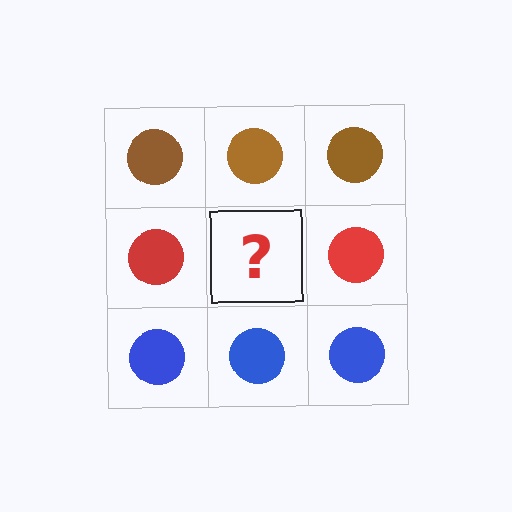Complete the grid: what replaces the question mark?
The question mark should be replaced with a red circle.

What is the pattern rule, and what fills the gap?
The rule is that each row has a consistent color. The gap should be filled with a red circle.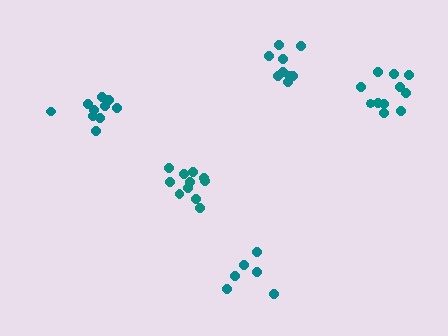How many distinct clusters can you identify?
There are 5 distinct clusters.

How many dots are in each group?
Group 1: 9 dots, Group 2: 10 dots, Group 3: 11 dots, Group 4: 11 dots, Group 5: 6 dots (47 total).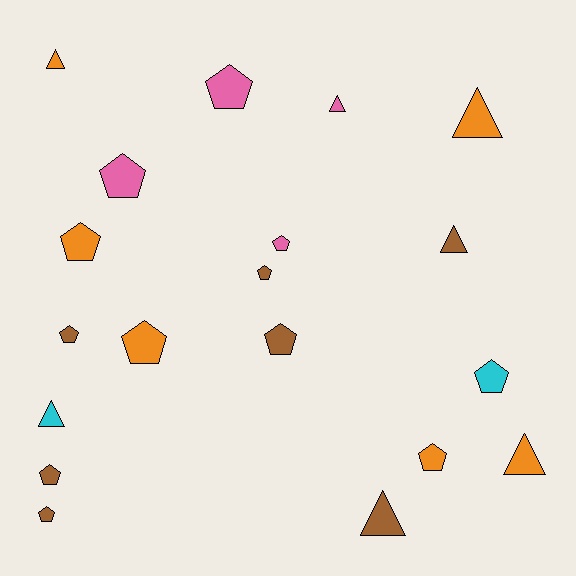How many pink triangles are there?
There is 1 pink triangle.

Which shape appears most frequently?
Pentagon, with 12 objects.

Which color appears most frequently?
Brown, with 7 objects.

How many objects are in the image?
There are 19 objects.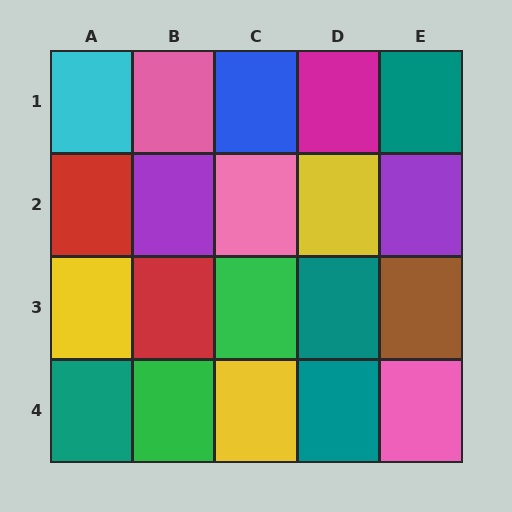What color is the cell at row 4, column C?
Yellow.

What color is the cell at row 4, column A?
Teal.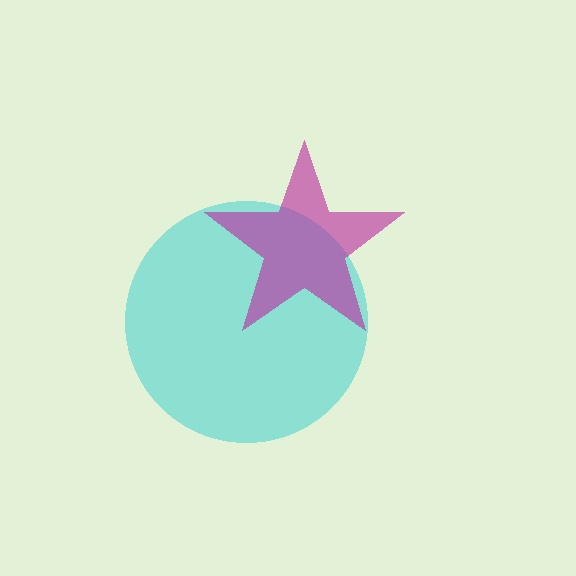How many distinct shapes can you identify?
There are 2 distinct shapes: a cyan circle, a magenta star.